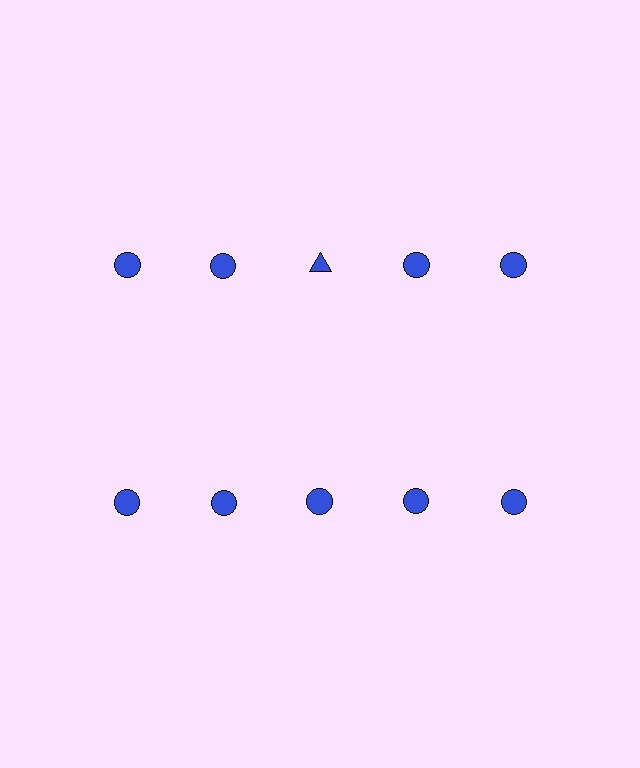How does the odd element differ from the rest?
It has a different shape: triangle instead of circle.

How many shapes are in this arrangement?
There are 10 shapes arranged in a grid pattern.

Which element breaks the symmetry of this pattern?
The blue triangle in the top row, center column breaks the symmetry. All other shapes are blue circles.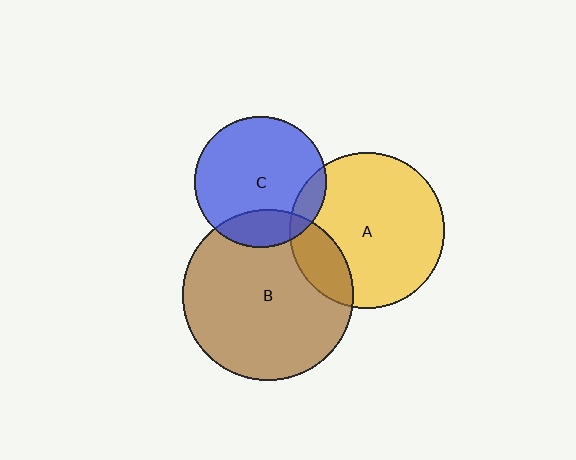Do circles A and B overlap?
Yes.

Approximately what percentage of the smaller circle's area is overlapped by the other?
Approximately 20%.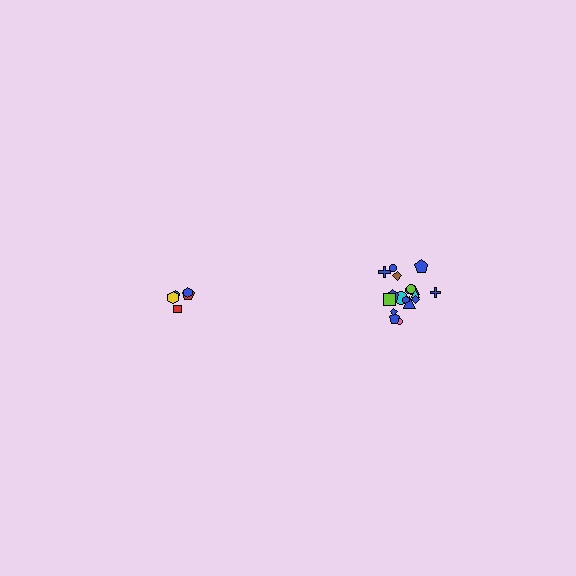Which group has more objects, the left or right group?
The right group.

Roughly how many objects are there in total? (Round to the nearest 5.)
Roughly 25 objects in total.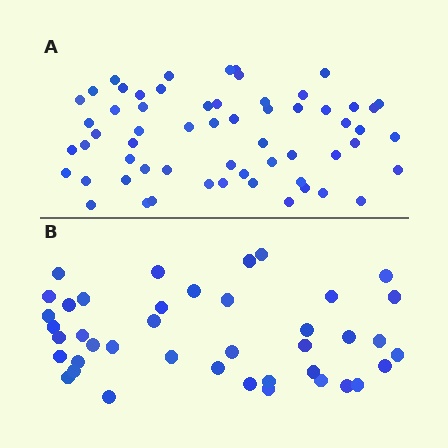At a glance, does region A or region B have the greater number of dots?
Region A (the top region) has more dots.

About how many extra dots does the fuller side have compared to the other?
Region A has approximately 20 more dots than region B.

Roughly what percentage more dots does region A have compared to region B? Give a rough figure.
About 45% more.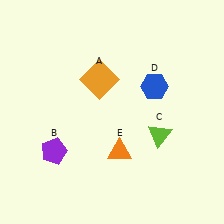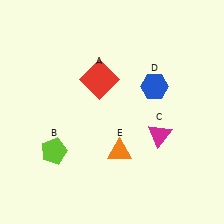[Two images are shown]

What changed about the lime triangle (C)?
In Image 1, C is lime. In Image 2, it changed to magenta.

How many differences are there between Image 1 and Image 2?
There are 3 differences between the two images.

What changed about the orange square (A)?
In Image 1, A is orange. In Image 2, it changed to red.